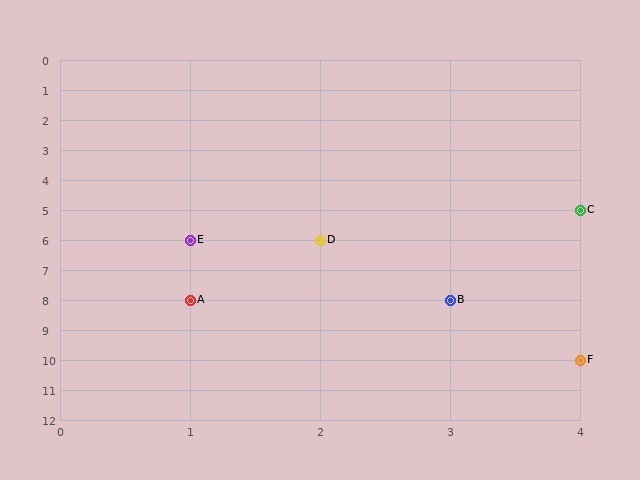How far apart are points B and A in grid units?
Points B and A are 2 columns apart.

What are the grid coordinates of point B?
Point B is at grid coordinates (3, 8).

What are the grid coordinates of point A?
Point A is at grid coordinates (1, 8).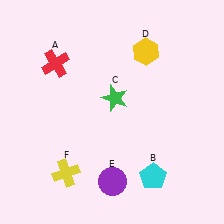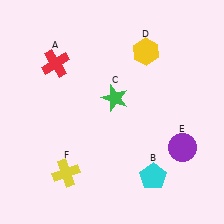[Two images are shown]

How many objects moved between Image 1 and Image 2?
1 object moved between the two images.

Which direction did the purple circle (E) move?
The purple circle (E) moved right.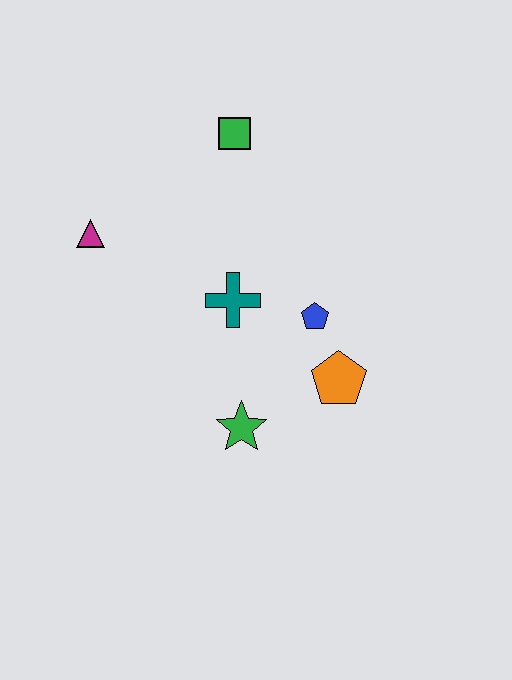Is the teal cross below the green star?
No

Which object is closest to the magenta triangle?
The teal cross is closest to the magenta triangle.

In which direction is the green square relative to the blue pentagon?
The green square is above the blue pentagon.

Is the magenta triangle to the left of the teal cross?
Yes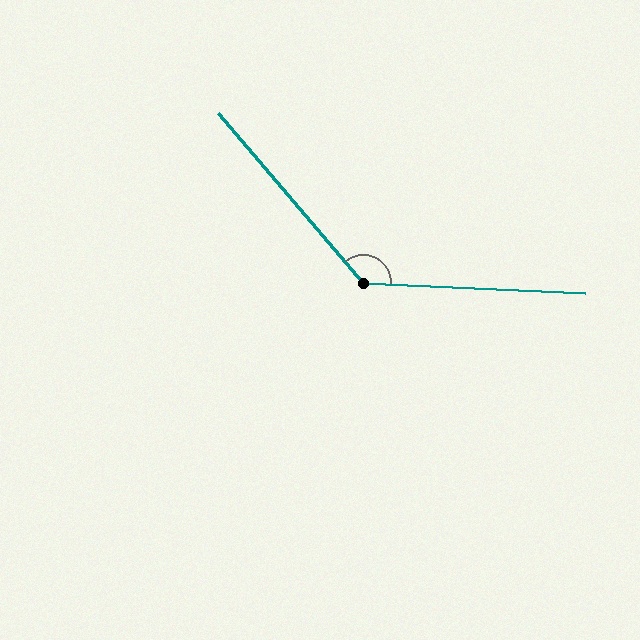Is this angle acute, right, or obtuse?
It is obtuse.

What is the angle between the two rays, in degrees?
Approximately 133 degrees.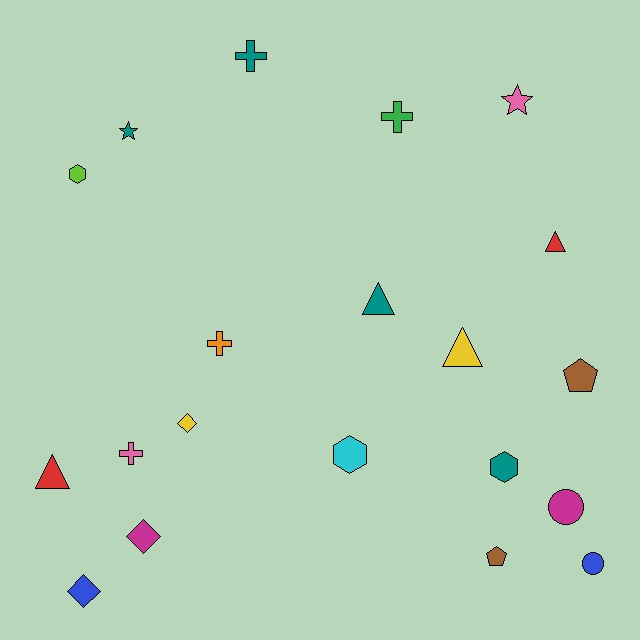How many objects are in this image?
There are 20 objects.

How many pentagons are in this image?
There are 2 pentagons.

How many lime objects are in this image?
There is 1 lime object.